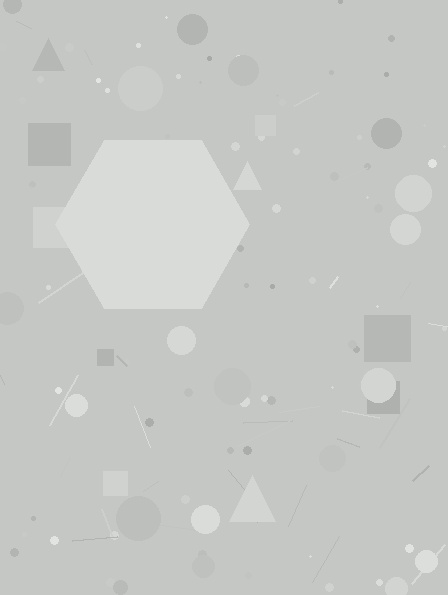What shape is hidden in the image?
A hexagon is hidden in the image.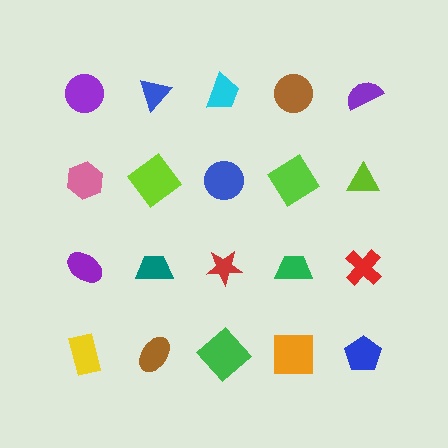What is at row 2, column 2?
A lime diamond.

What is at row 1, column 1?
A purple circle.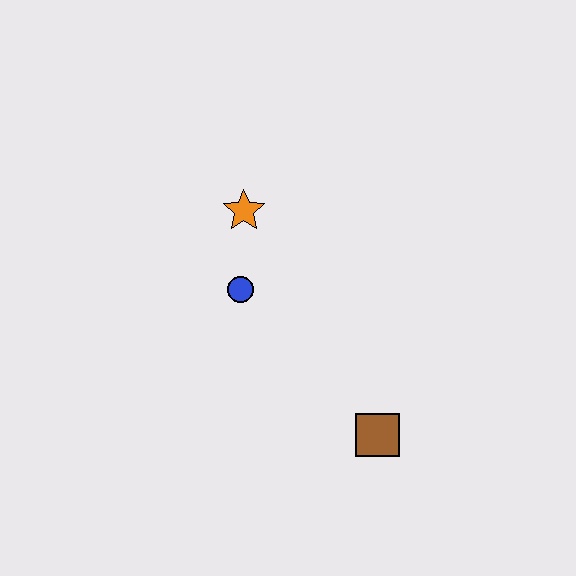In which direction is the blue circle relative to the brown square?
The blue circle is above the brown square.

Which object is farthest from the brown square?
The orange star is farthest from the brown square.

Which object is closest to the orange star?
The blue circle is closest to the orange star.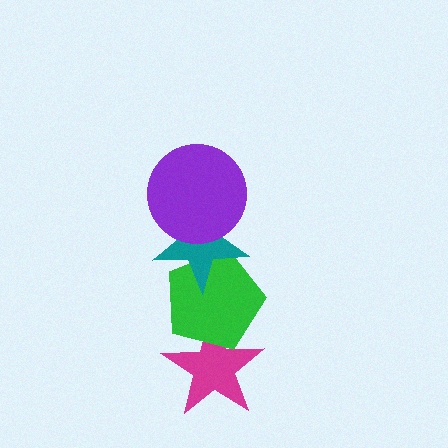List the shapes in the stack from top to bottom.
From top to bottom: the purple circle, the teal star, the green pentagon, the magenta star.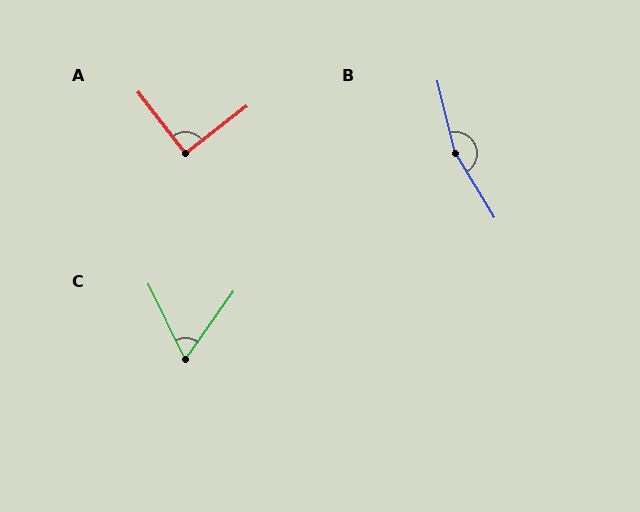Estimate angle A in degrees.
Approximately 89 degrees.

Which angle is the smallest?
C, at approximately 61 degrees.